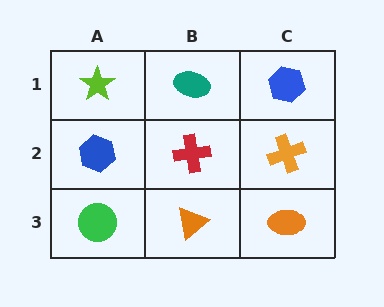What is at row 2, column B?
A red cross.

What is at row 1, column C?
A blue hexagon.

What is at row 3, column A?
A green circle.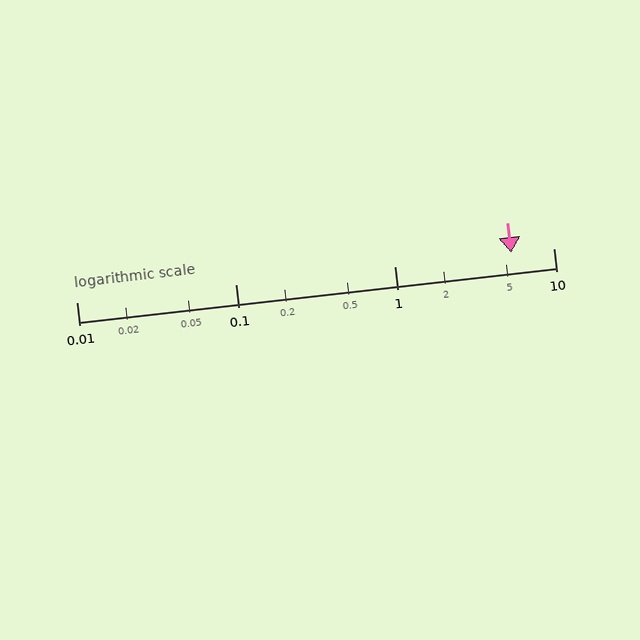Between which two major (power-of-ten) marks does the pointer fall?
The pointer is between 1 and 10.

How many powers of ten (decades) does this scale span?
The scale spans 3 decades, from 0.01 to 10.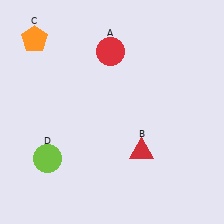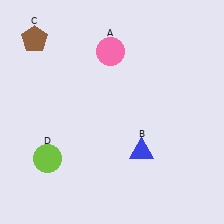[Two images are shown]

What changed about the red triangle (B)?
In Image 1, B is red. In Image 2, it changed to blue.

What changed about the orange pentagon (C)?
In Image 1, C is orange. In Image 2, it changed to brown.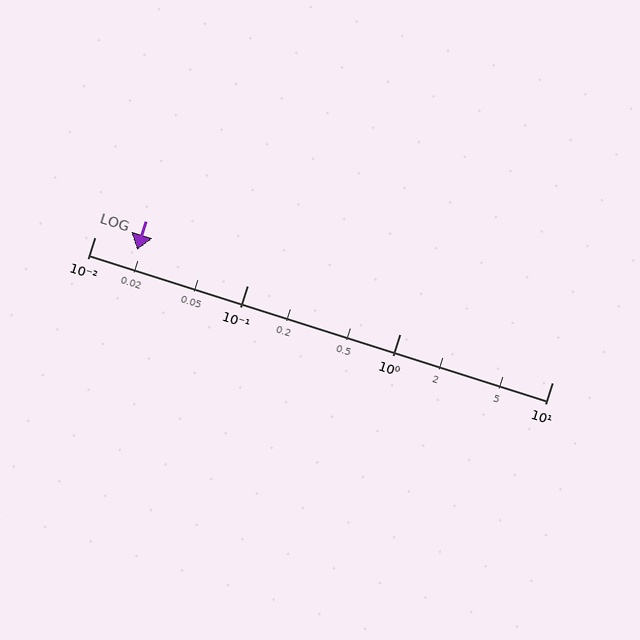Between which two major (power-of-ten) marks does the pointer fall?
The pointer is between 0.01 and 0.1.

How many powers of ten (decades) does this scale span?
The scale spans 3 decades, from 0.01 to 10.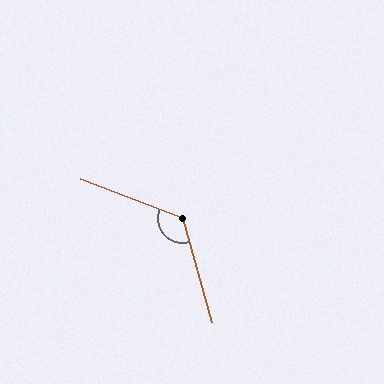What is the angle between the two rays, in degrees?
Approximately 126 degrees.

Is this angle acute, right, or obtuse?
It is obtuse.